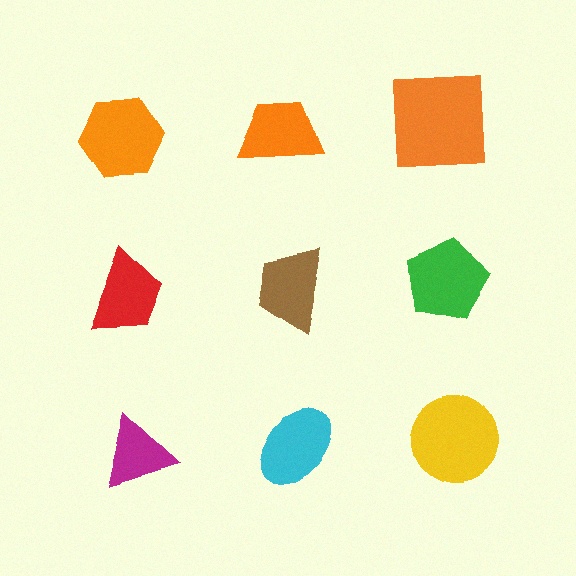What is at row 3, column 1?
A magenta triangle.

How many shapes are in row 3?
3 shapes.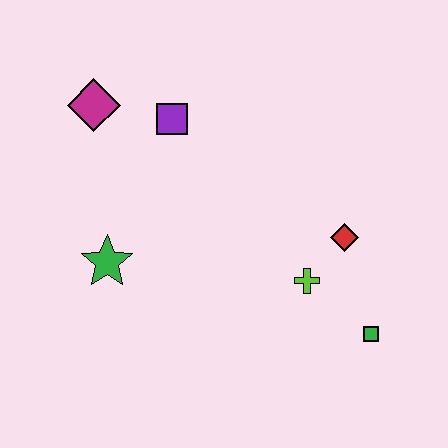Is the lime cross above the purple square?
No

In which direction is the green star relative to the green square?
The green star is to the left of the green square.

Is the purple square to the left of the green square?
Yes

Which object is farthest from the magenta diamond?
The green square is farthest from the magenta diamond.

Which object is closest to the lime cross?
The red diamond is closest to the lime cross.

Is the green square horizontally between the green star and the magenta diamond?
No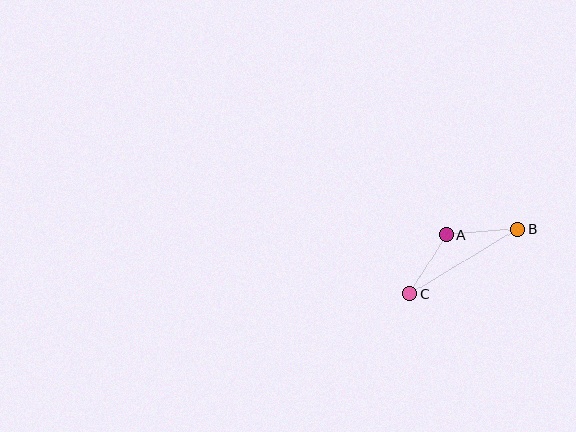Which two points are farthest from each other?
Points B and C are farthest from each other.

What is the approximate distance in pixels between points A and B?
The distance between A and B is approximately 72 pixels.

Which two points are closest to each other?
Points A and C are closest to each other.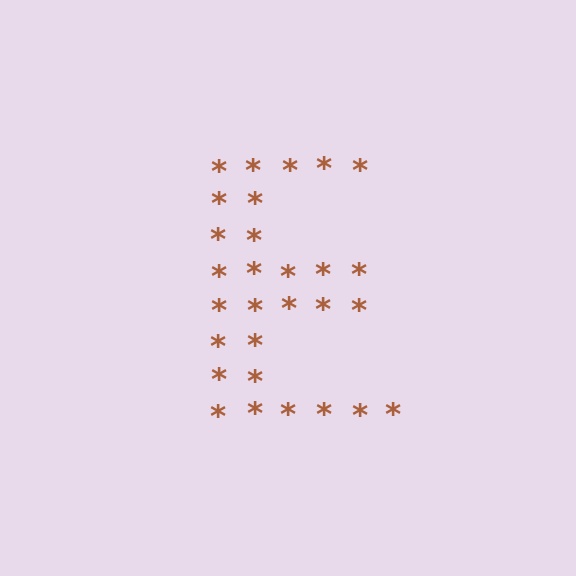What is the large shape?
The large shape is the letter E.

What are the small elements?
The small elements are asterisks.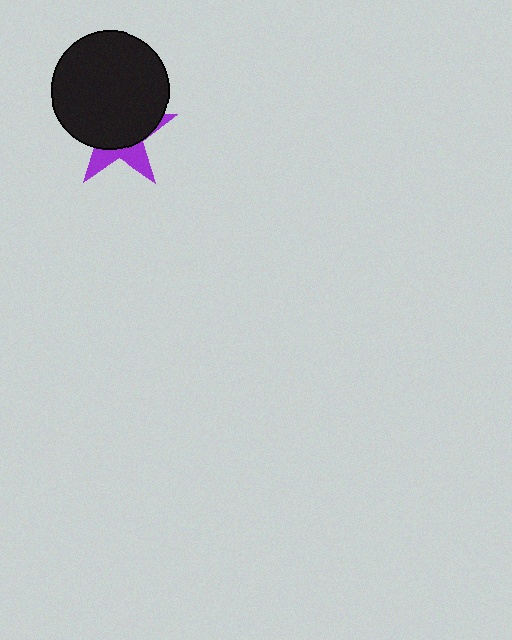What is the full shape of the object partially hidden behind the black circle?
The partially hidden object is a purple star.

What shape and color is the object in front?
The object in front is a black circle.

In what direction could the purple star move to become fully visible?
The purple star could move down. That would shift it out from behind the black circle entirely.